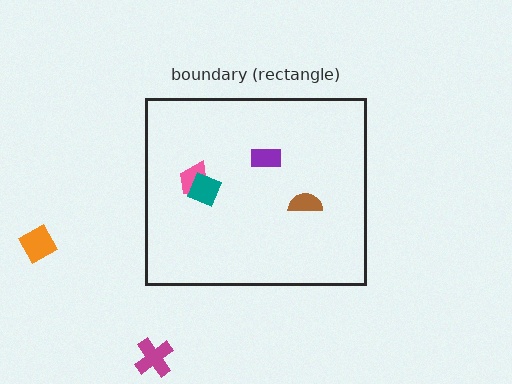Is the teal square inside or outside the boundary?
Inside.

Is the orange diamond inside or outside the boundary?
Outside.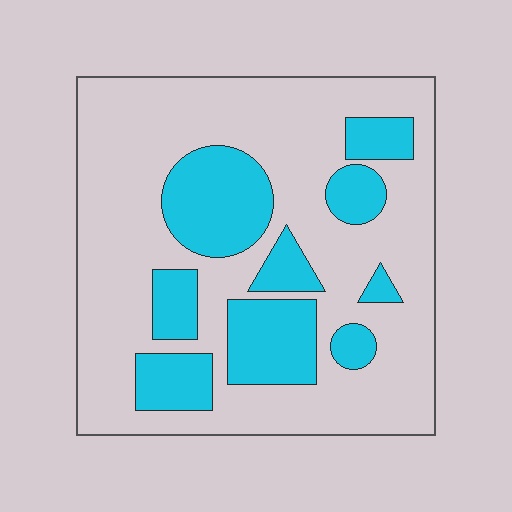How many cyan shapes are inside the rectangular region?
9.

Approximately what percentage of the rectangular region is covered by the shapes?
Approximately 30%.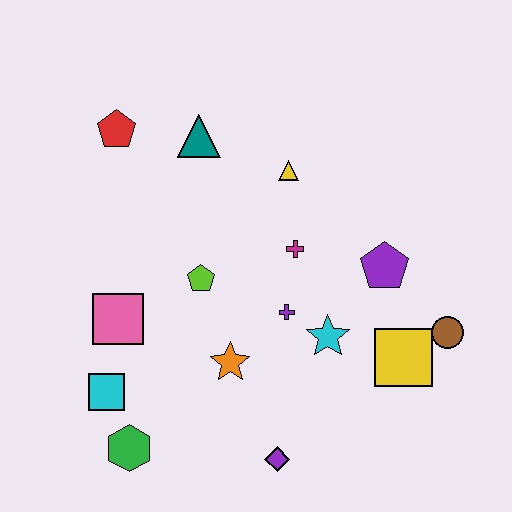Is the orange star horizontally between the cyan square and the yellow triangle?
Yes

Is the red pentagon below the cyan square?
No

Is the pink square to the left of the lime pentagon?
Yes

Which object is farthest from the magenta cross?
The green hexagon is farthest from the magenta cross.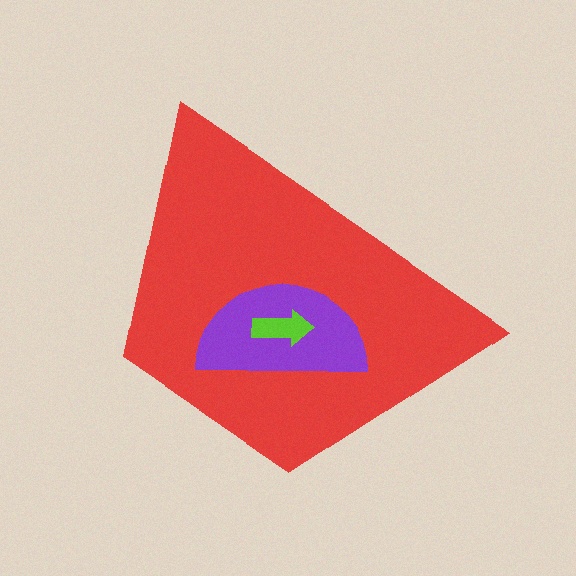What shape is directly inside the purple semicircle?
The lime arrow.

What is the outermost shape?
The red trapezoid.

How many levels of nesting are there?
3.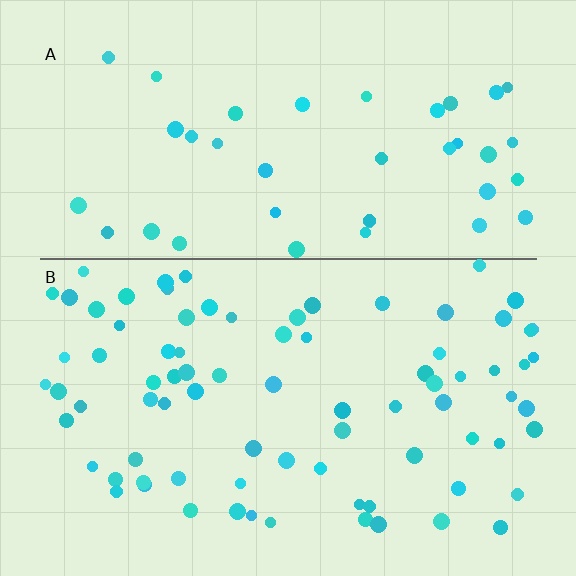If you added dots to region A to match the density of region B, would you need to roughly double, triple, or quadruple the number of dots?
Approximately double.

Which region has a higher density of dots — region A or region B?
B (the bottom).